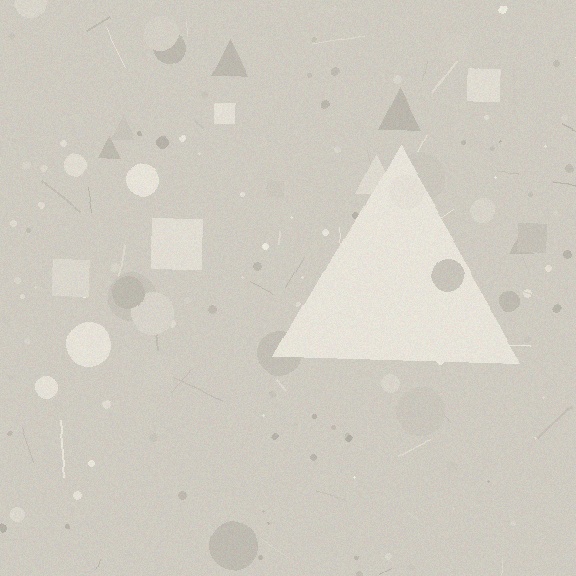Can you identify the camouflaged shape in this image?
The camouflaged shape is a triangle.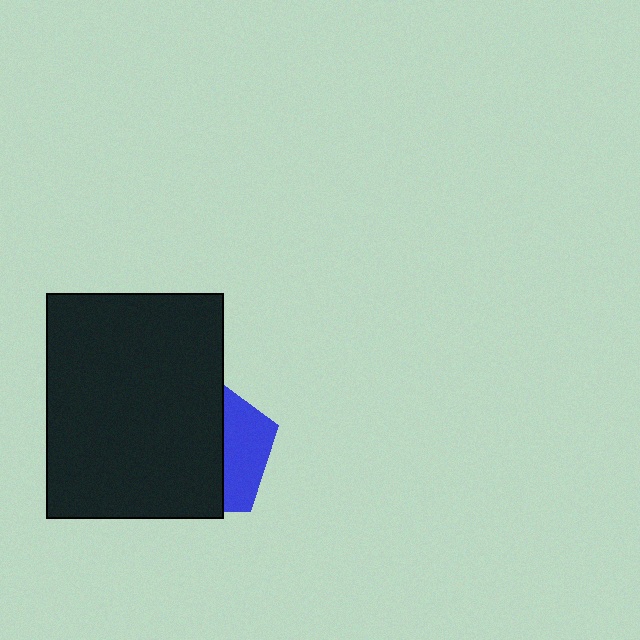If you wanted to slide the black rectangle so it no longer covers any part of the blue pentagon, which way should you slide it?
Slide it left — that is the most direct way to separate the two shapes.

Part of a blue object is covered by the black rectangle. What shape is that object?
It is a pentagon.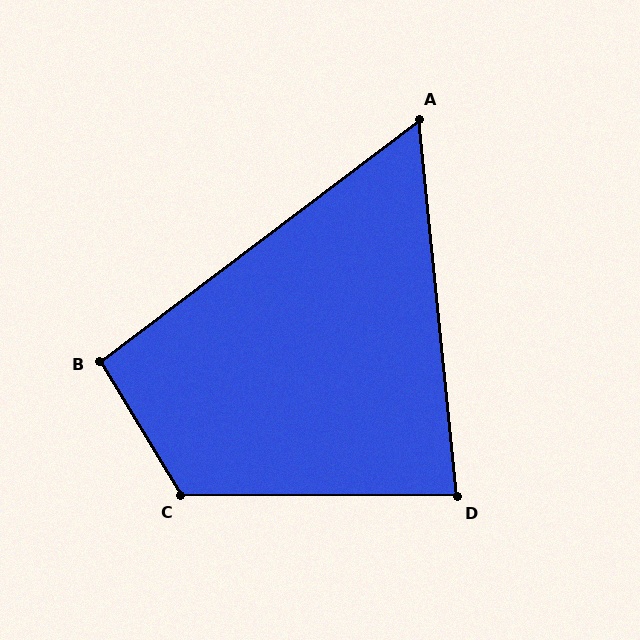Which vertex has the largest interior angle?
C, at approximately 121 degrees.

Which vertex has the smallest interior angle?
A, at approximately 59 degrees.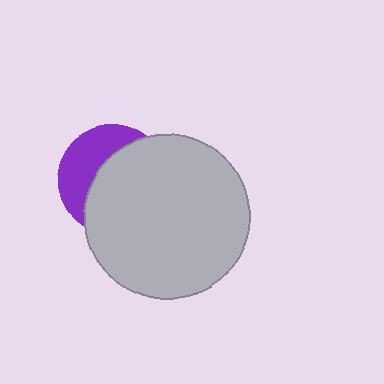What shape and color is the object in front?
The object in front is a light gray circle.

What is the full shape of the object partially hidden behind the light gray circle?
The partially hidden object is a purple circle.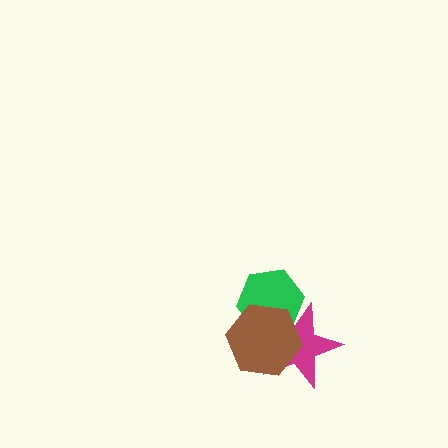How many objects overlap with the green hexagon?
2 objects overlap with the green hexagon.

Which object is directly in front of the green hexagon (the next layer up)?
The magenta star is directly in front of the green hexagon.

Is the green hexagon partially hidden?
Yes, it is partially covered by another shape.